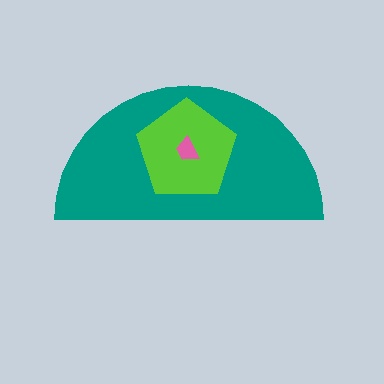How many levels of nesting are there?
3.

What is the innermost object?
The pink trapezoid.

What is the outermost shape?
The teal semicircle.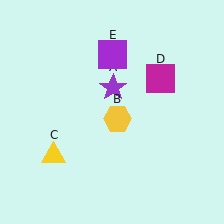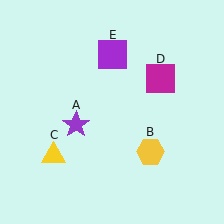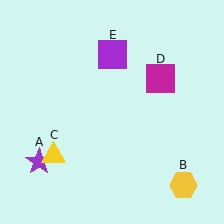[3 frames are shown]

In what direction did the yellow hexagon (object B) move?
The yellow hexagon (object B) moved down and to the right.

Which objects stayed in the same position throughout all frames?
Yellow triangle (object C) and magenta square (object D) and purple square (object E) remained stationary.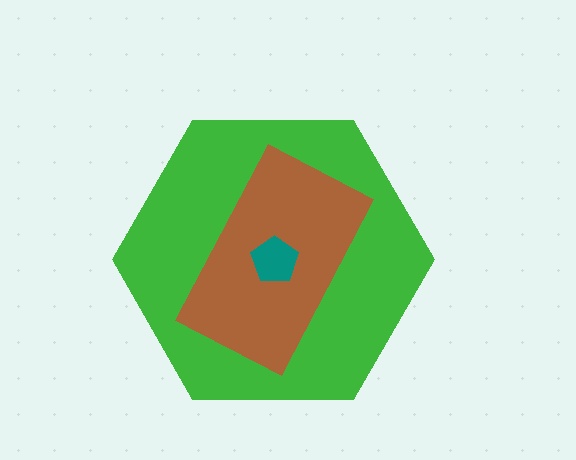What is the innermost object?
The teal pentagon.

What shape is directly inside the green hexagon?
The brown rectangle.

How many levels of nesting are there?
3.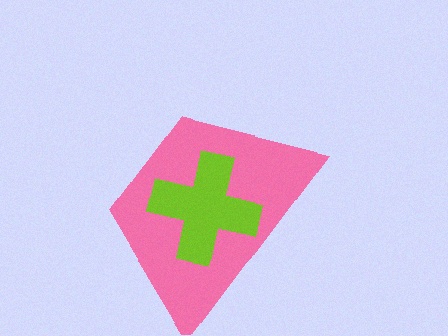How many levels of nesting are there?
2.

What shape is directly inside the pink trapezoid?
The lime cross.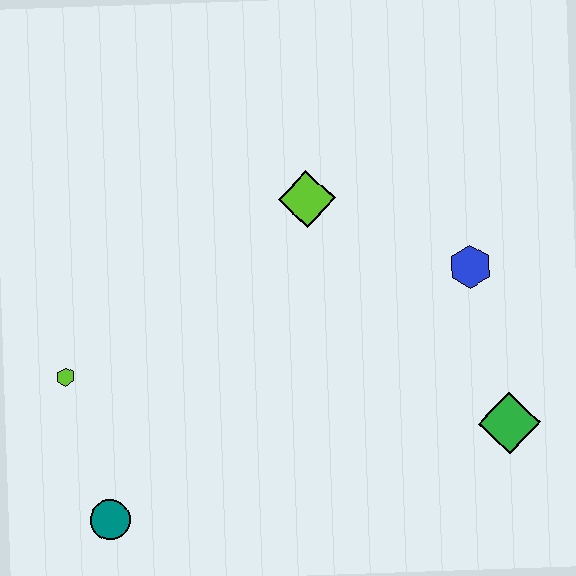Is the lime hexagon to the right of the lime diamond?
No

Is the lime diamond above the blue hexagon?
Yes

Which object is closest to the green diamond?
The blue hexagon is closest to the green diamond.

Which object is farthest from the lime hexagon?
The green diamond is farthest from the lime hexagon.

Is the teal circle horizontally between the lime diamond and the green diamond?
No